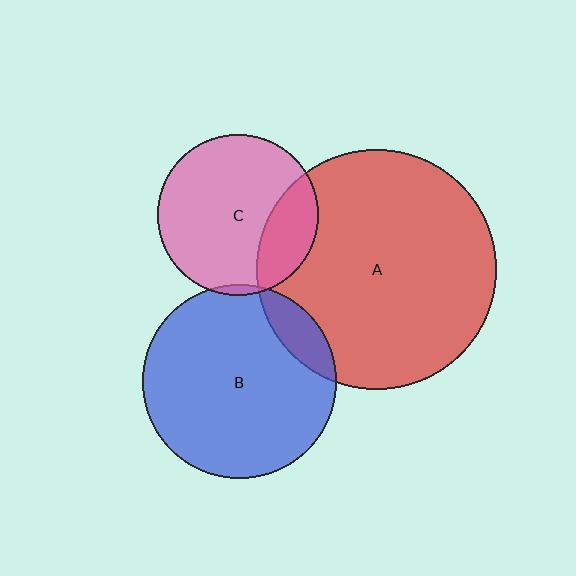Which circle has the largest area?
Circle A (red).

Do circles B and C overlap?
Yes.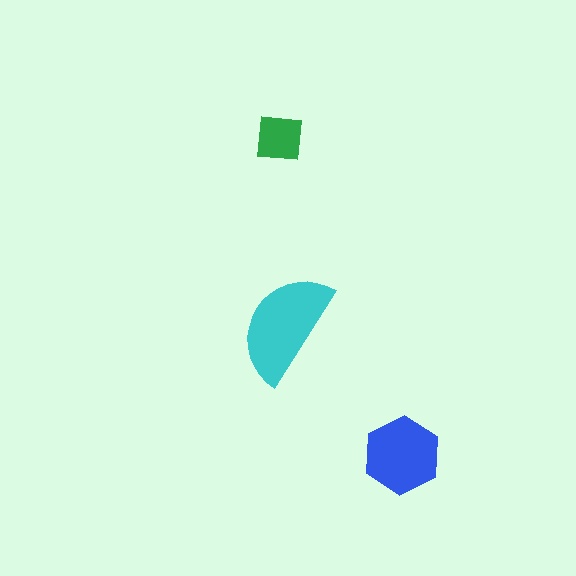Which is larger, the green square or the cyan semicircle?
The cyan semicircle.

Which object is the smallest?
The green square.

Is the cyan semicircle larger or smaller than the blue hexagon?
Larger.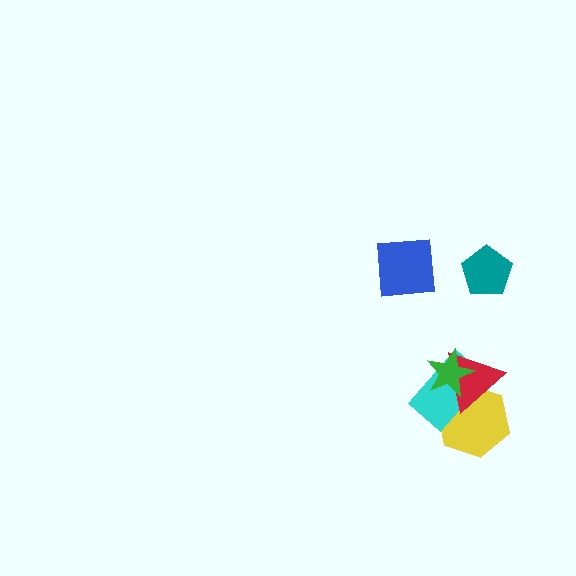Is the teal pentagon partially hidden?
No, no other shape covers it.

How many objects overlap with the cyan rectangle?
3 objects overlap with the cyan rectangle.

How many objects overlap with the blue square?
0 objects overlap with the blue square.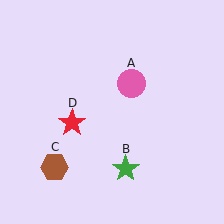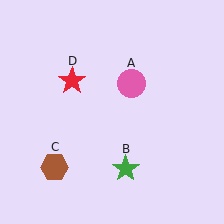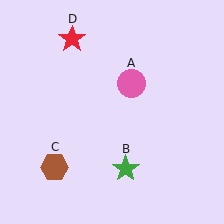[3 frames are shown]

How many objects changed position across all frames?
1 object changed position: red star (object D).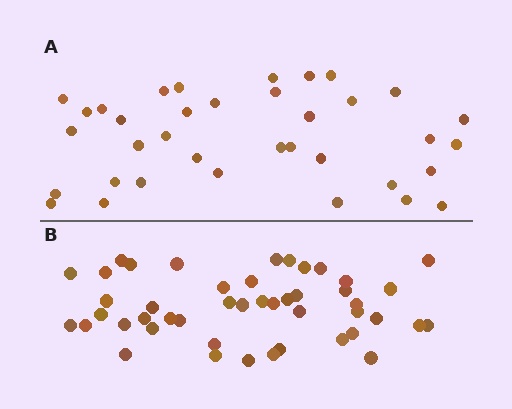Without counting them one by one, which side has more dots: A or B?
Region B (the bottom region) has more dots.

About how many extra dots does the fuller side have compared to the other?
Region B has roughly 10 or so more dots than region A.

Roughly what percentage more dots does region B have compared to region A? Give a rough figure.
About 30% more.